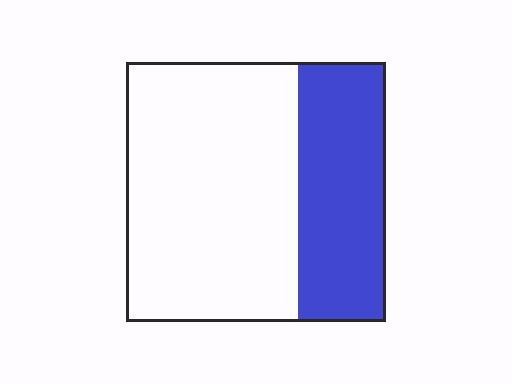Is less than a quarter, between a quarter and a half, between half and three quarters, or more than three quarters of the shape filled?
Between a quarter and a half.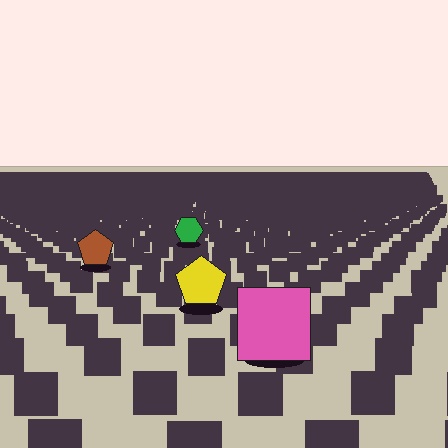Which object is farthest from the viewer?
The green hexagon is farthest from the viewer. It appears smaller and the ground texture around it is denser.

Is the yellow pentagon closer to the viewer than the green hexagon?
Yes. The yellow pentagon is closer — you can tell from the texture gradient: the ground texture is coarser near it.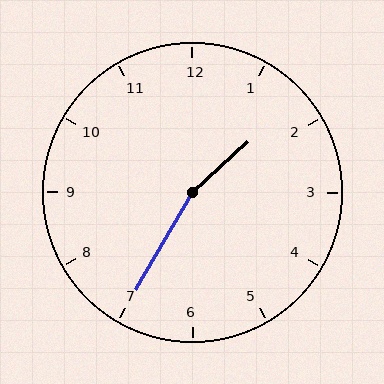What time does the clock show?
1:35.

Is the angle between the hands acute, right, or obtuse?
It is obtuse.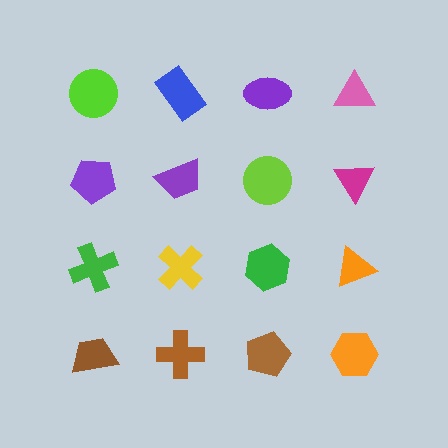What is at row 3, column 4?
An orange triangle.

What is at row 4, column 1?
A brown trapezoid.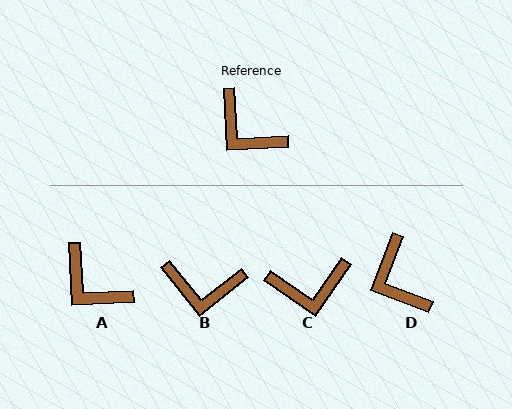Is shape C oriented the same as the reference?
No, it is off by about 52 degrees.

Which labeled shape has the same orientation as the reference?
A.